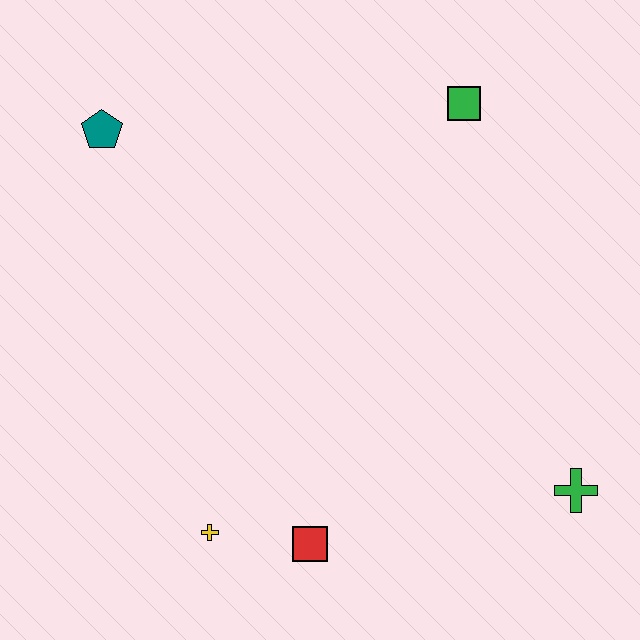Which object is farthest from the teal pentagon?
The green cross is farthest from the teal pentagon.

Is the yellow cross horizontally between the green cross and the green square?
No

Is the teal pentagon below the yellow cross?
No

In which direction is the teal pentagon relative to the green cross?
The teal pentagon is to the left of the green cross.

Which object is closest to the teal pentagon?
The green square is closest to the teal pentagon.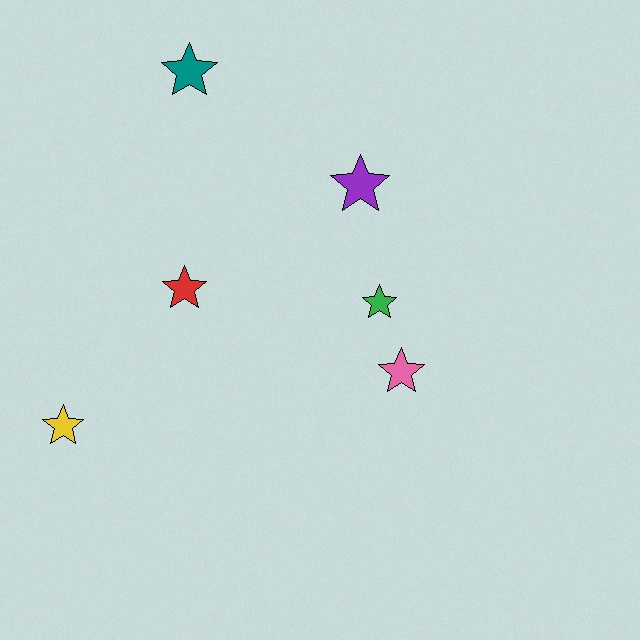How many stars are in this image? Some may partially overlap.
There are 6 stars.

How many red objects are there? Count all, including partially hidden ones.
There is 1 red object.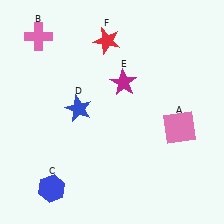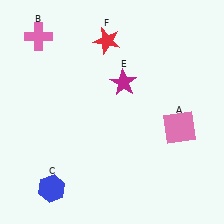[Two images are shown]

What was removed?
The blue star (D) was removed in Image 2.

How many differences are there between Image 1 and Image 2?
There is 1 difference between the two images.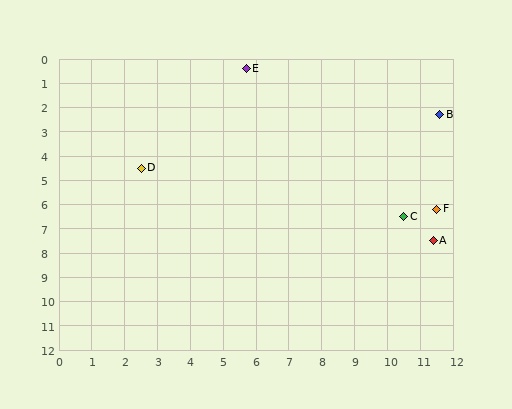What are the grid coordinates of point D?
Point D is at approximately (2.5, 4.5).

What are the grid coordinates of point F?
Point F is at approximately (11.5, 6.2).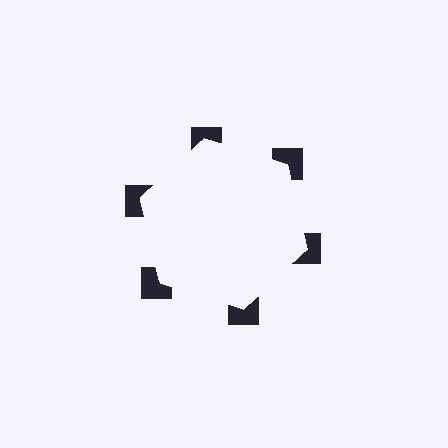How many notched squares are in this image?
There are 6 — one at each vertex of the illusory hexagon.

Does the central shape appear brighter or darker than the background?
It typically appears slightly brighter than the background, even though no actual brightness change is drawn.